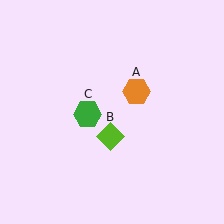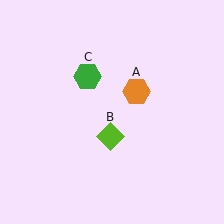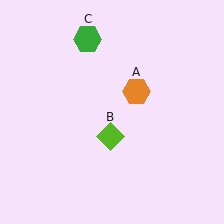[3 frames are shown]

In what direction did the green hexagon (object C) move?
The green hexagon (object C) moved up.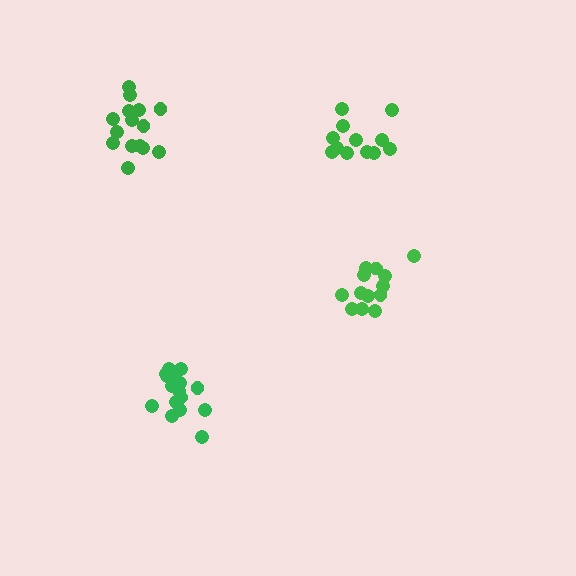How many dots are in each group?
Group 1: 12 dots, Group 2: 16 dots, Group 3: 13 dots, Group 4: 15 dots (56 total).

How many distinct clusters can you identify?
There are 4 distinct clusters.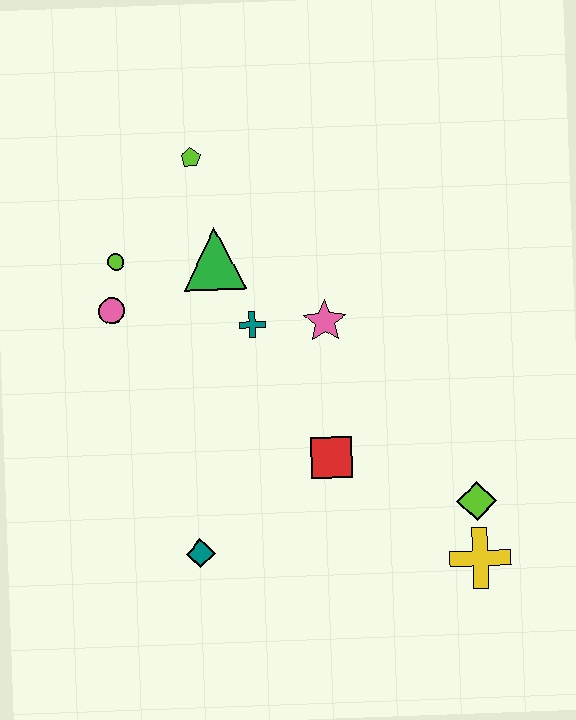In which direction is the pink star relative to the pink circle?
The pink star is to the right of the pink circle.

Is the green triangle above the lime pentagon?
No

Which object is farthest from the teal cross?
The yellow cross is farthest from the teal cross.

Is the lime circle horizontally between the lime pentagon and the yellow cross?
No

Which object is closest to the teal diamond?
The red square is closest to the teal diamond.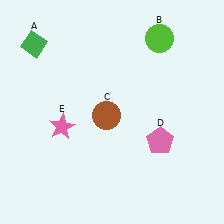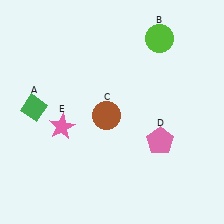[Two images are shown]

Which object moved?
The green diamond (A) moved down.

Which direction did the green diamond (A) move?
The green diamond (A) moved down.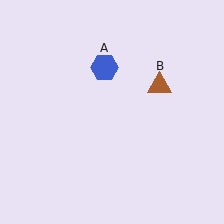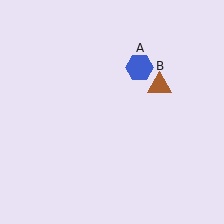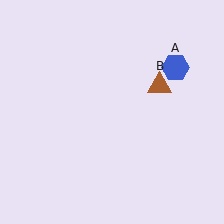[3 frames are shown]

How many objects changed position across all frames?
1 object changed position: blue hexagon (object A).